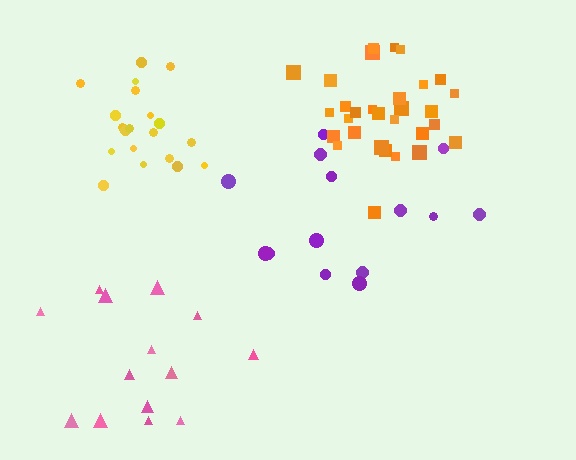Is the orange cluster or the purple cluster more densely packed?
Orange.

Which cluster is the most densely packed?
Orange.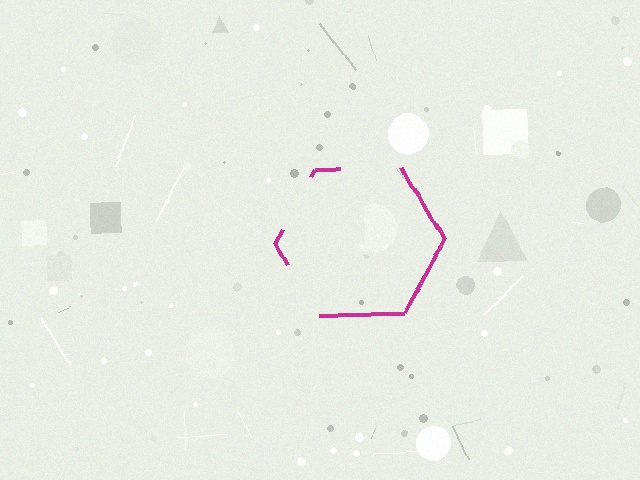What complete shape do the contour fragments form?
The contour fragments form a hexagon.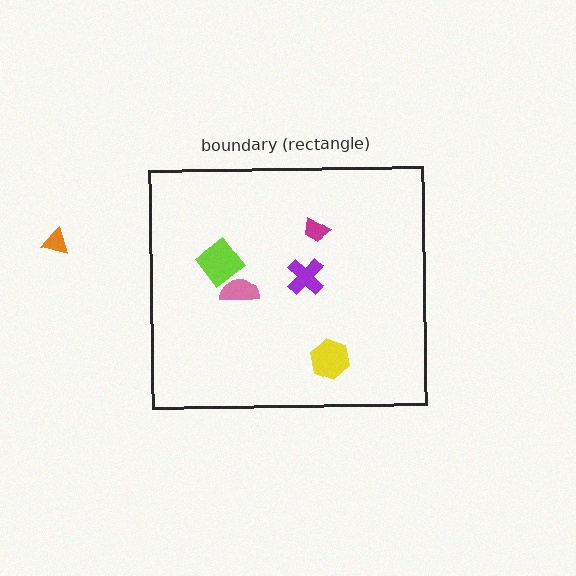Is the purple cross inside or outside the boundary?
Inside.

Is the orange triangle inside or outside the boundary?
Outside.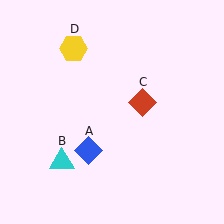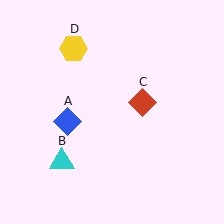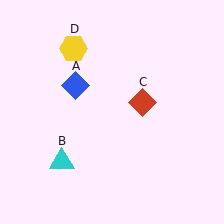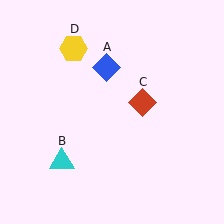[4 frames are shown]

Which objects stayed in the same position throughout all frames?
Cyan triangle (object B) and red diamond (object C) and yellow hexagon (object D) remained stationary.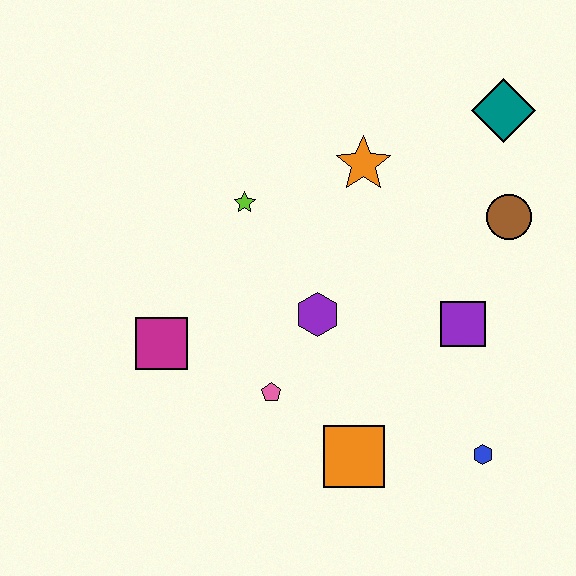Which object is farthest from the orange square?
The teal diamond is farthest from the orange square.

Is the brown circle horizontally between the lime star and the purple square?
No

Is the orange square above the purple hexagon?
No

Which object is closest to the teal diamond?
The brown circle is closest to the teal diamond.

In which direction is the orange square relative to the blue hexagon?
The orange square is to the left of the blue hexagon.